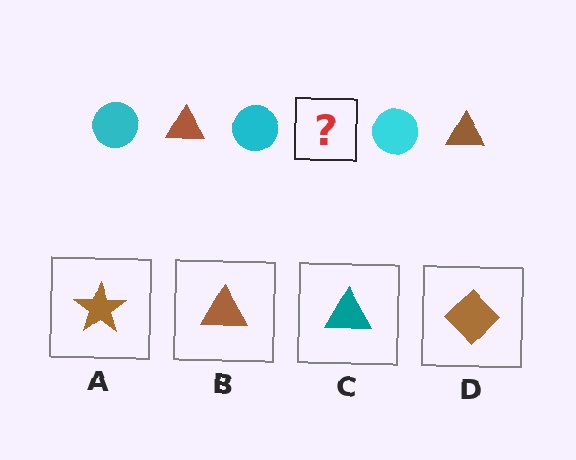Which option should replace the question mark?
Option B.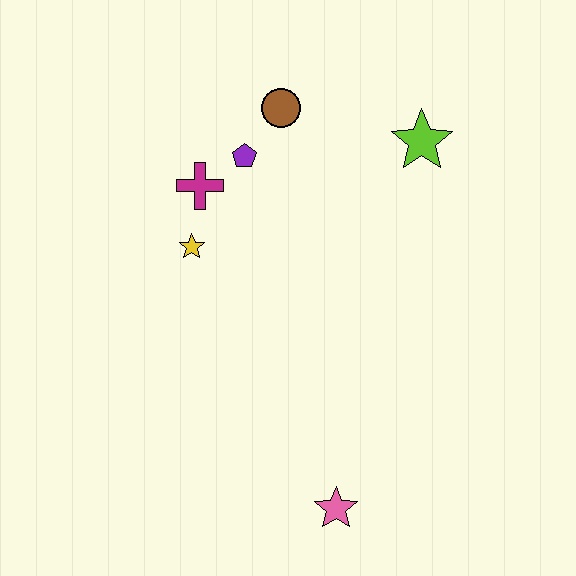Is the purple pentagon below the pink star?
No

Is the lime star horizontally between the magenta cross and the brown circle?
No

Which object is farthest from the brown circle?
The pink star is farthest from the brown circle.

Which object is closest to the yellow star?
The magenta cross is closest to the yellow star.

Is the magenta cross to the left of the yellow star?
No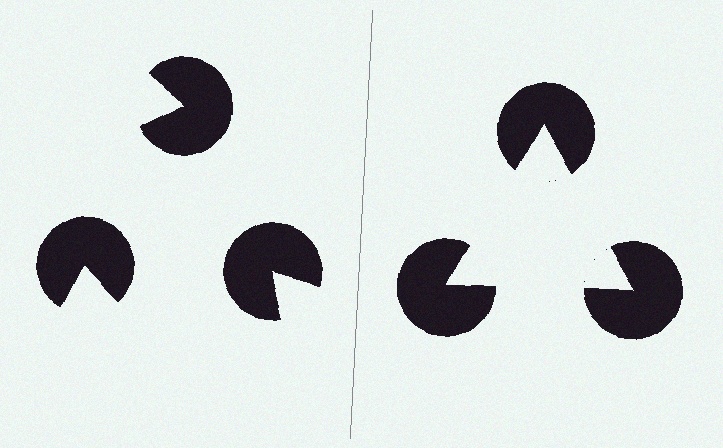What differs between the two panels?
The pac-man discs are positioned identically on both sides; only the wedge orientations differ. On the right they align to a triangle; on the left they are misaligned.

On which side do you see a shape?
An illusory triangle appears on the right side. On the left side the wedge cuts are rotated, so no coherent shape forms.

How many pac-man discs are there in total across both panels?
6 — 3 on each side.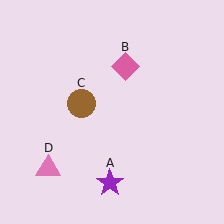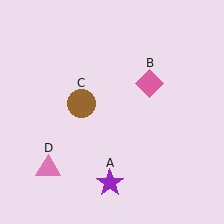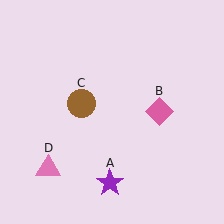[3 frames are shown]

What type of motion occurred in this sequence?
The pink diamond (object B) rotated clockwise around the center of the scene.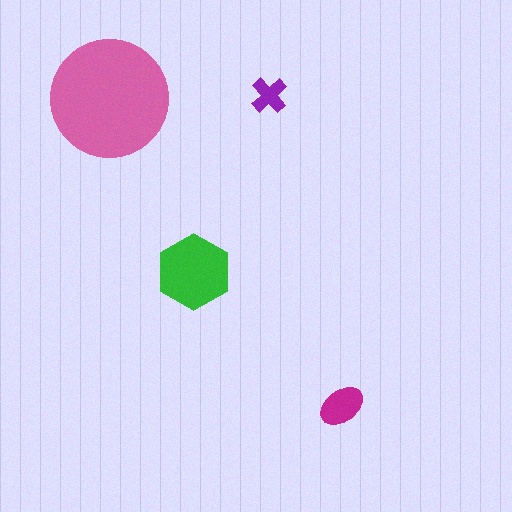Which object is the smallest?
The purple cross.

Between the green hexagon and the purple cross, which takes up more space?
The green hexagon.